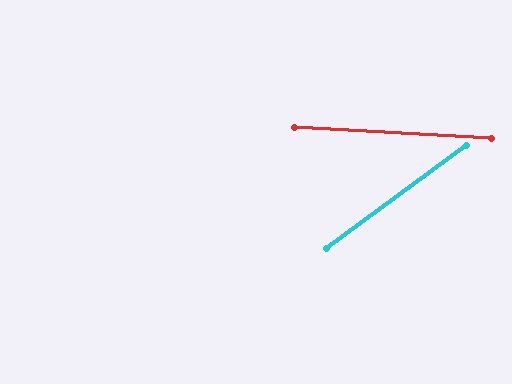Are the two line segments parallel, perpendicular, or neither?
Neither parallel nor perpendicular — they differ by about 40°.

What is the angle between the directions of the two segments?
Approximately 40 degrees.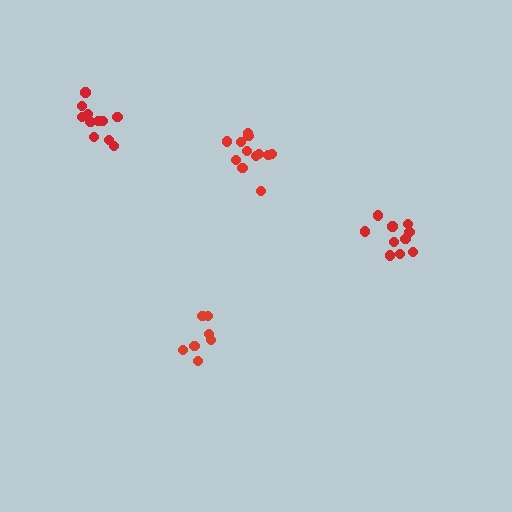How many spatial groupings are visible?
There are 4 spatial groupings.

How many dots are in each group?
Group 1: 12 dots, Group 2: 11 dots, Group 3: 10 dots, Group 4: 7 dots (40 total).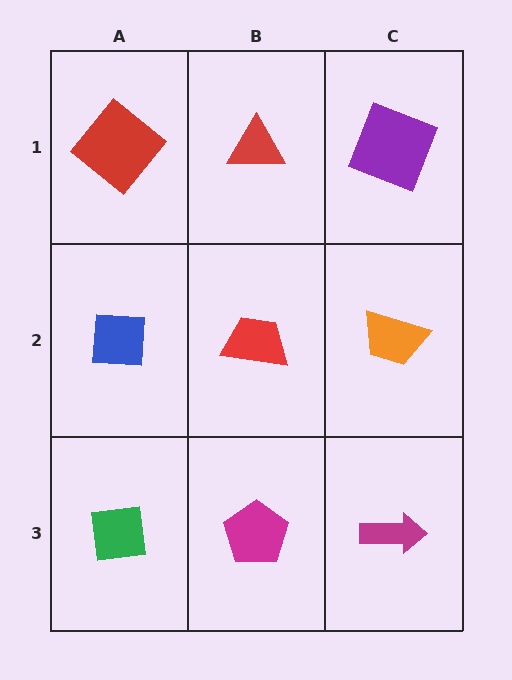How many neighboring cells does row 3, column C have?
2.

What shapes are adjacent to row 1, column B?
A red trapezoid (row 2, column B), a red diamond (row 1, column A), a purple square (row 1, column C).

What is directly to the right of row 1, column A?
A red triangle.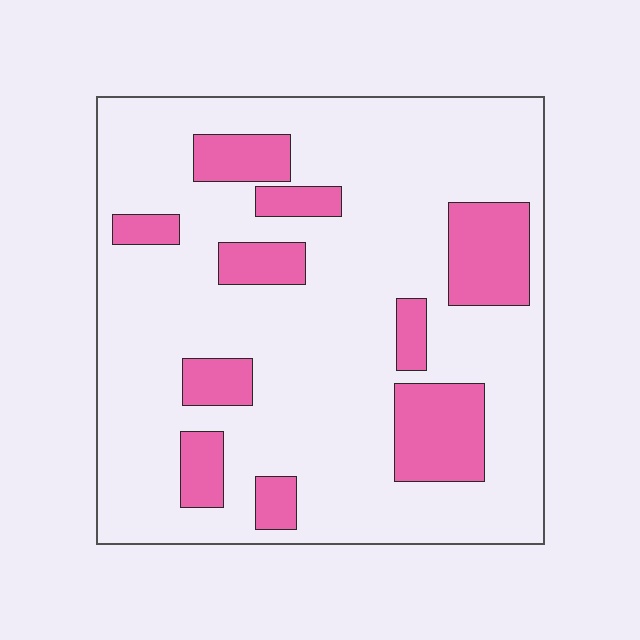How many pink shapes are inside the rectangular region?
10.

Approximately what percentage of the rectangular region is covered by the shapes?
Approximately 20%.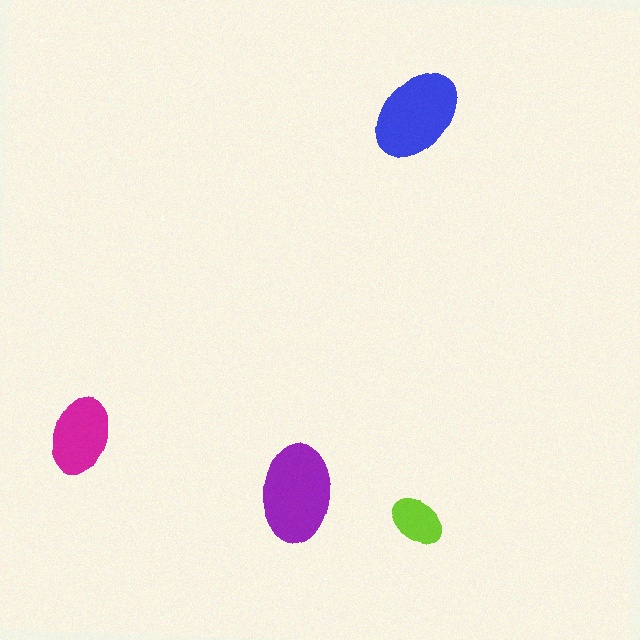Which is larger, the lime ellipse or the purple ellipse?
The purple one.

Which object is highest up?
The blue ellipse is topmost.